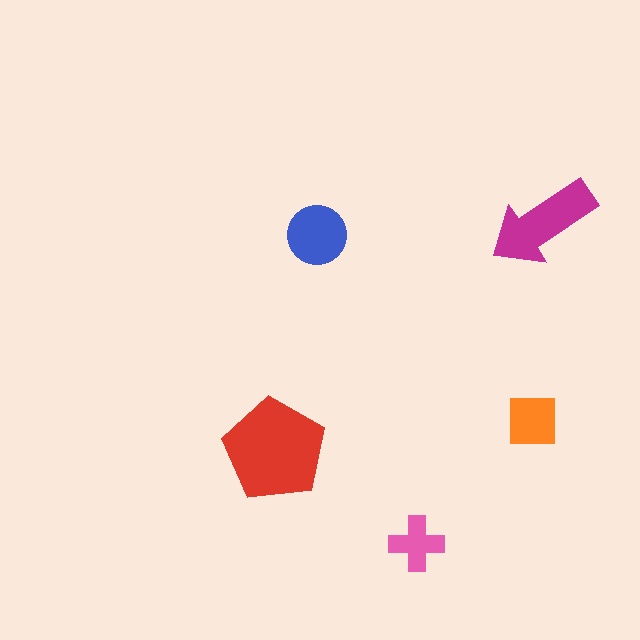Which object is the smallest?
The pink cross.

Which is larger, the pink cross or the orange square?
The orange square.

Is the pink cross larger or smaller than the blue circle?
Smaller.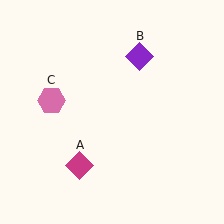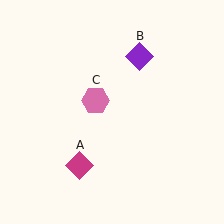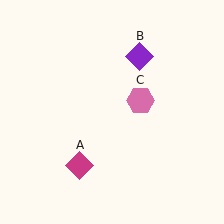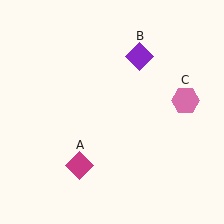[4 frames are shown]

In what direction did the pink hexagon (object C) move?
The pink hexagon (object C) moved right.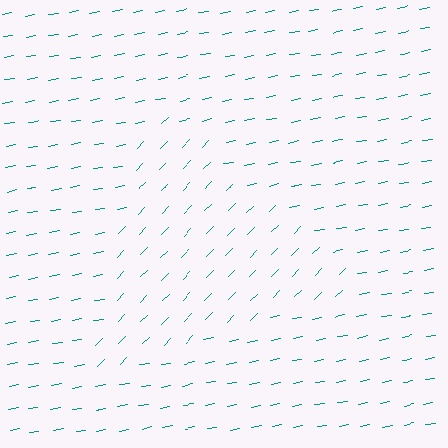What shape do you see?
I see a triangle.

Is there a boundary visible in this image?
Yes, there is a texture boundary formed by a change in line orientation.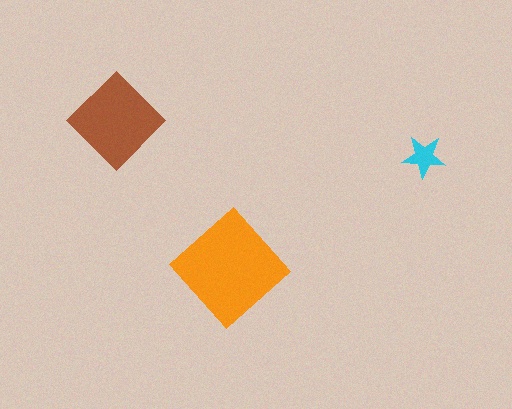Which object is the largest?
The orange diamond.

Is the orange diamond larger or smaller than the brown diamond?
Larger.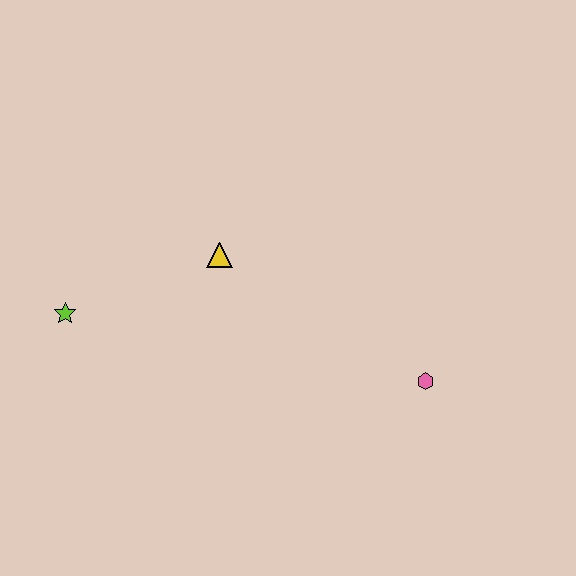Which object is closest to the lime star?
The yellow triangle is closest to the lime star.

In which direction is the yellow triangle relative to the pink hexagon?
The yellow triangle is to the left of the pink hexagon.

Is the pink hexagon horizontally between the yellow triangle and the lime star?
No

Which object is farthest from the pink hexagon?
The lime star is farthest from the pink hexagon.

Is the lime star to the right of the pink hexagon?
No